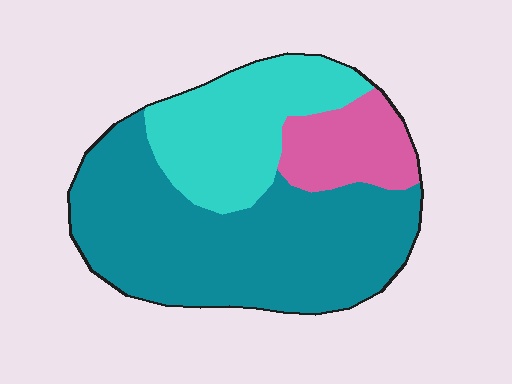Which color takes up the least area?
Pink, at roughly 15%.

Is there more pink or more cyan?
Cyan.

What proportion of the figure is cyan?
Cyan takes up about one quarter (1/4) of the figure.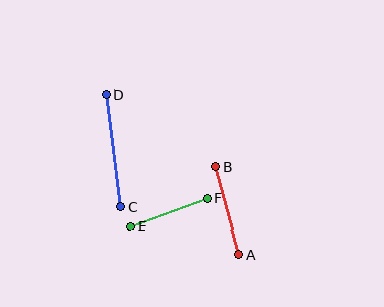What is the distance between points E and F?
The distance is approximately 81 pixels.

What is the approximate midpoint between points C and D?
The midpoint is at approximately (114, 151) pixels.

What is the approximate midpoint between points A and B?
The midpoint is at approximately (227, 211) pixels.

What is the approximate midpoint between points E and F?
The midpoint is at approximately (169, 212) pixels.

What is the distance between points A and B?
The distance is approximately 91 pixels.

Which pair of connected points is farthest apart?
Points C and D are farthest apart.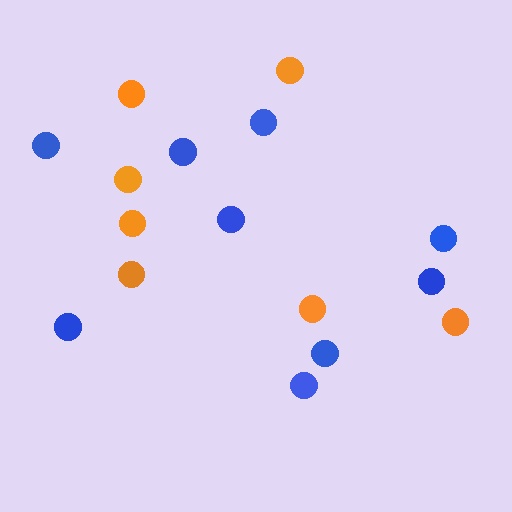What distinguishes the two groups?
There are 2 groups: one group of blue circles (9) and one group of orange circles (7).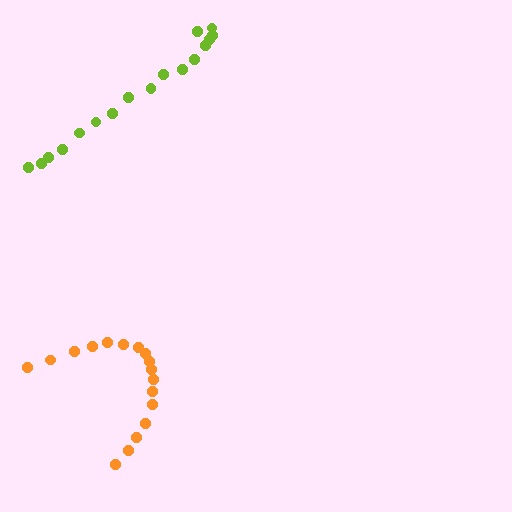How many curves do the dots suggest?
There are 2 distinct paths.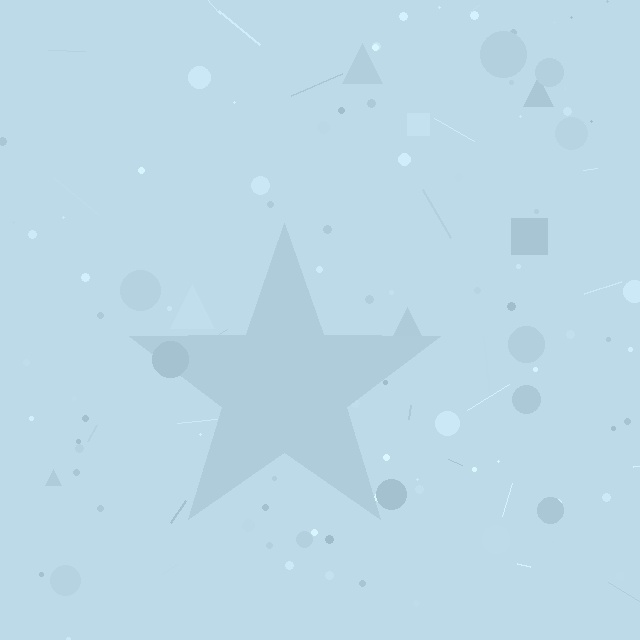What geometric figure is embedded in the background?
A star is embedded in the background.